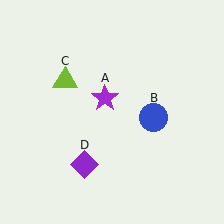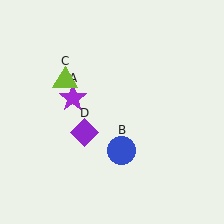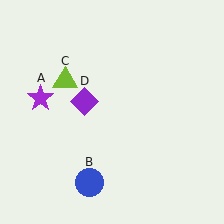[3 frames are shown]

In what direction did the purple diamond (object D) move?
The purple diamond (object D) moved up.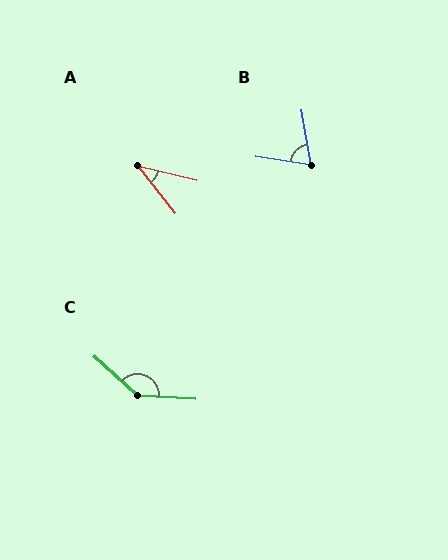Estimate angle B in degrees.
Approximately 72 degrees.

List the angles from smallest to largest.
A (38°), B (72°), C (141°).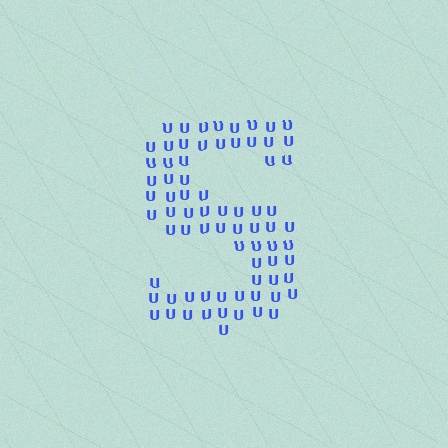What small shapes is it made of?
It is made of small letter U's.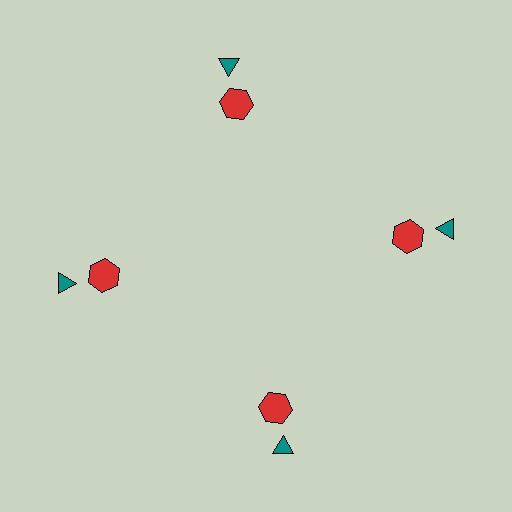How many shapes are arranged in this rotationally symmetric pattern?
There are 8 shapes, arranged in 4 groups of 2.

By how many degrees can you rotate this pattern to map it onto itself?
The pattern maps onto itself every 90 degrees of rotation.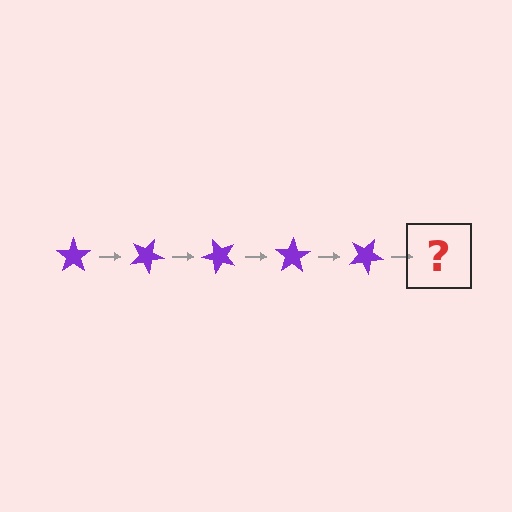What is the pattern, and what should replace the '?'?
The pattern is that the star rotates 25 degrees each step. The '?' should be a purple star rotated 125 degrees.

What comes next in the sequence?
The next element should be a purple star rotated 125 degrees.